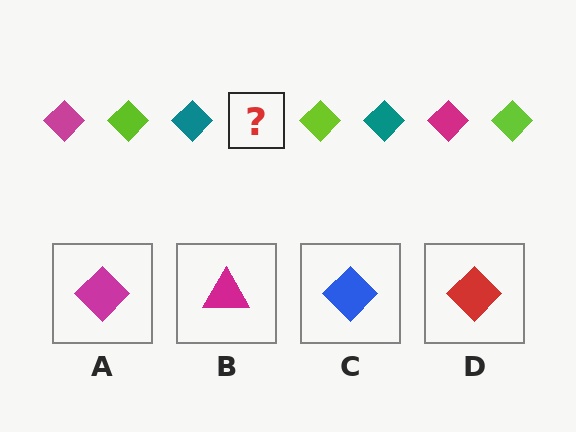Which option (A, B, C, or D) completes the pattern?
A.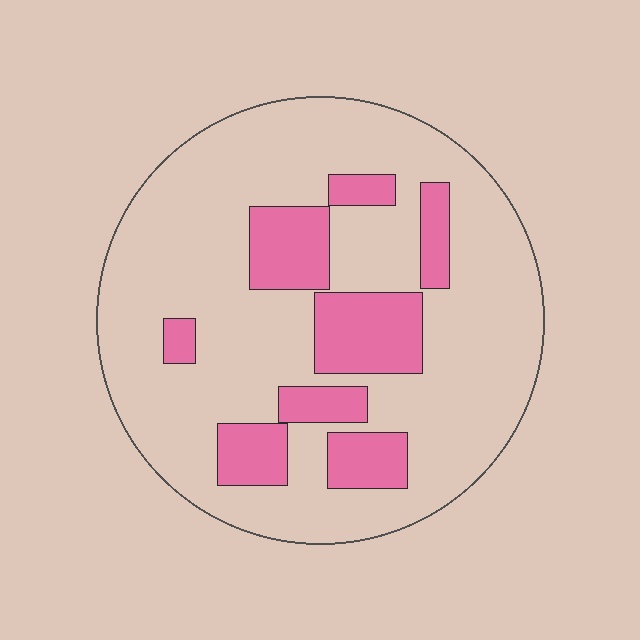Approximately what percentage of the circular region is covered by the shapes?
Approximately 20%.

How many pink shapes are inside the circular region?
8.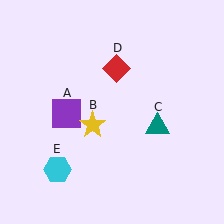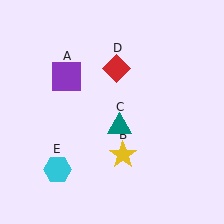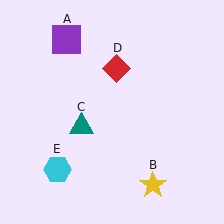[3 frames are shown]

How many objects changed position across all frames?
3 objects changed position: purple square (object A), yellow star (object B), teal triangle (object C).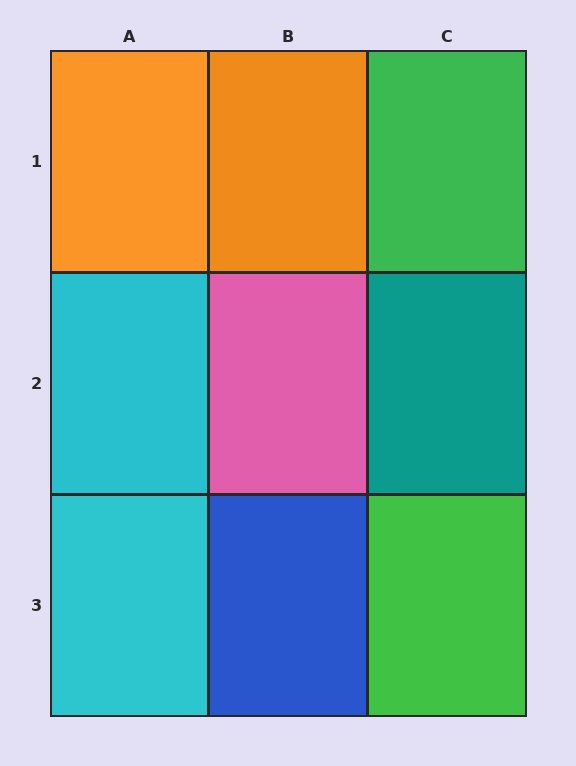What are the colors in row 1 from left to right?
Orange, orange, green.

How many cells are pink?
1 cell is pink.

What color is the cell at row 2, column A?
Cyan.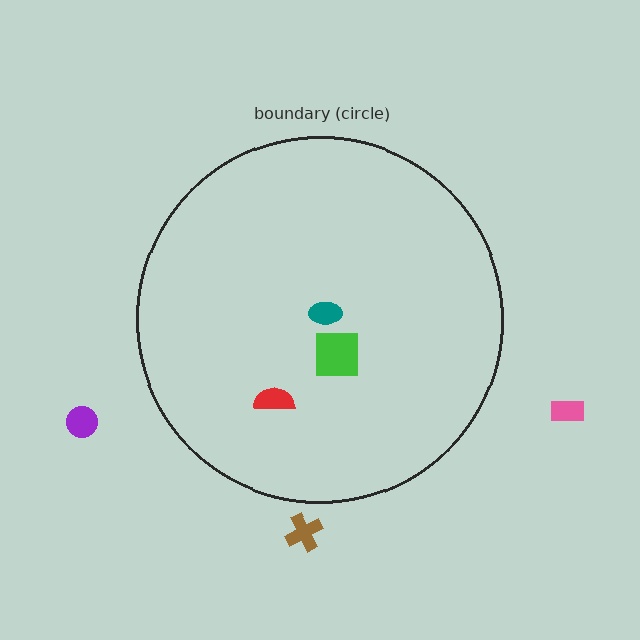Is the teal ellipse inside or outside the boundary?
Inside.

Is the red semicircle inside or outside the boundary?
Inside.